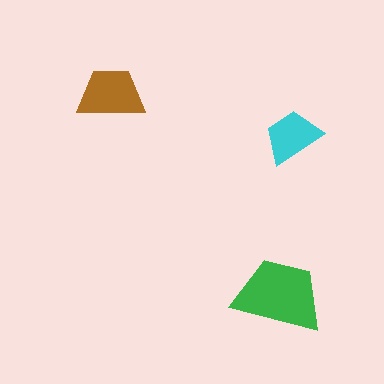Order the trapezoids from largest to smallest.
the green one, the brown one, the cyan one.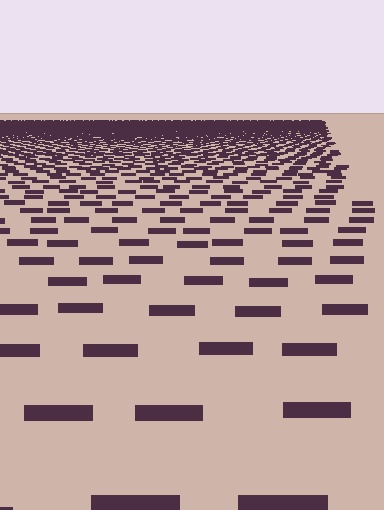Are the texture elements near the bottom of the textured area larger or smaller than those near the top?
Larger. Near the bottom, elements are closer to the viewer and appear at a bigger on-screen size.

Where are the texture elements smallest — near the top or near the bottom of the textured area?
Near the top.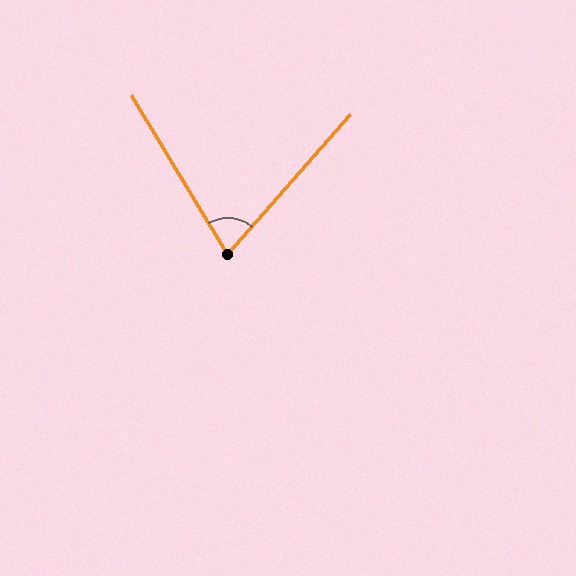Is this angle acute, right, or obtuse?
It is acute.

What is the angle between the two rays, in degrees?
Approximately 73 degrees.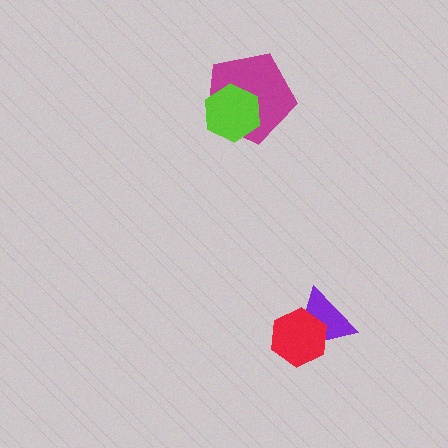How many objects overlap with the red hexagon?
1 object overlaps with the red hexagon.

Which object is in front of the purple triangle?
The red hexagon is in front of the purple triangle.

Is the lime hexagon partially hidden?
No, no other shape covers it.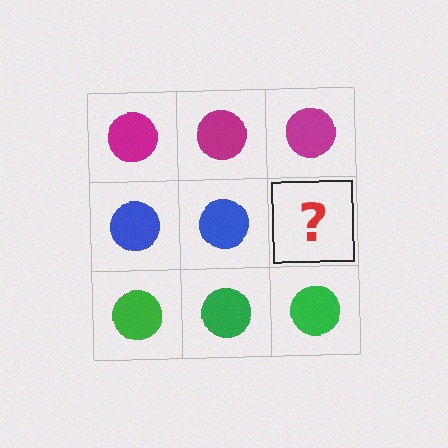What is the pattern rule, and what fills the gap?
The rule is that each row has a consistent color. The gap should be filled with a blue circle.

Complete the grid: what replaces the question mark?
The question mark should be replaced with a blue circle.